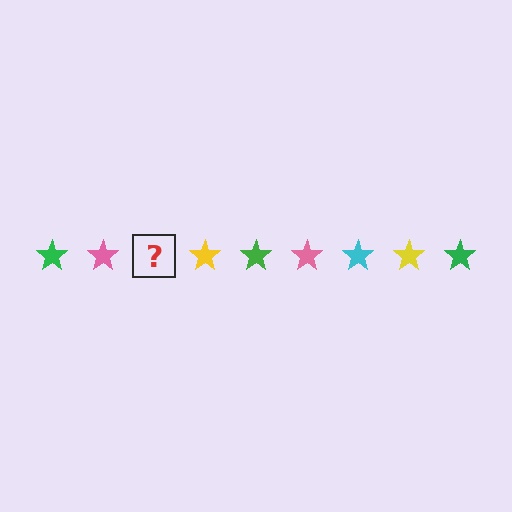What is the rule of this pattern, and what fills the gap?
The rule is that the pattern cycles through green, pink, cyan, yellow stars. The gap should be filled with a cyan star.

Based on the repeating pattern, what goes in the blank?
The blank should be a cyan star.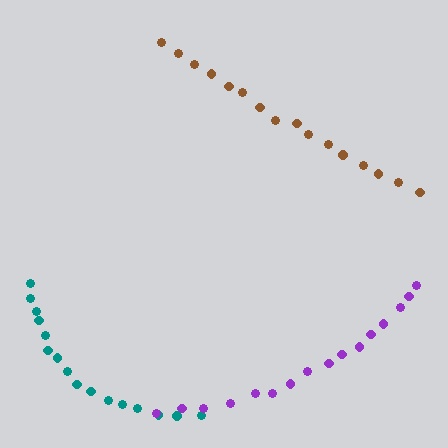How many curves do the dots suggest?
There are 3 distinct paths.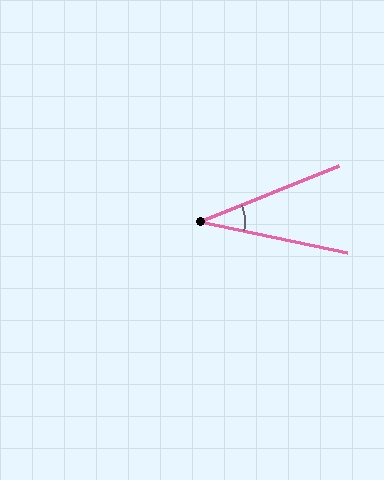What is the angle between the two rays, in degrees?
Approximately 34 degrees.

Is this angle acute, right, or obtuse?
It is acute.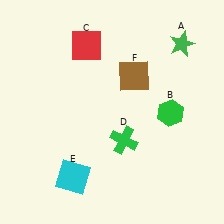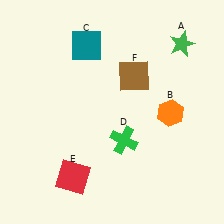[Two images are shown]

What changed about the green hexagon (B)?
In Image 1, B is green. In Image 2, it changed to orange.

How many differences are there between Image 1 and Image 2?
There are 3 differences between the two images.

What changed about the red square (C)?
In Image 1, C is red. In Image 2, it changed to teal.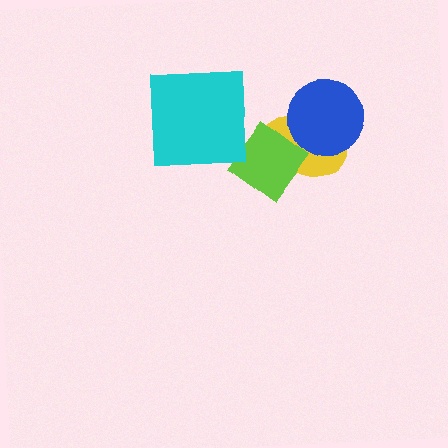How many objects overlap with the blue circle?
1 object overlaps with the blue circle.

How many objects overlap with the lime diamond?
1 object overlaps with the lime diamond.